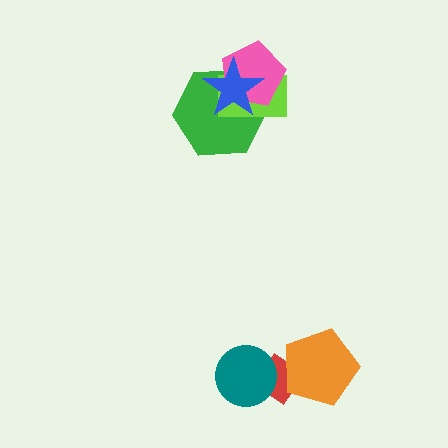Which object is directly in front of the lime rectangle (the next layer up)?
The pink pentagon is directly in front of the lime rectangle.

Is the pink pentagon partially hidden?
Yes, it is partially covered by another shape.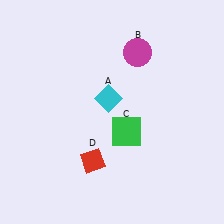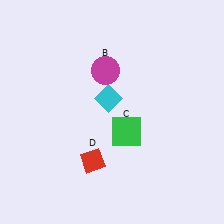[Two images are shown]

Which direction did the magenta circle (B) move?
The magenta circle (B) moved left.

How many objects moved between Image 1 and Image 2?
1 object moved between the two images.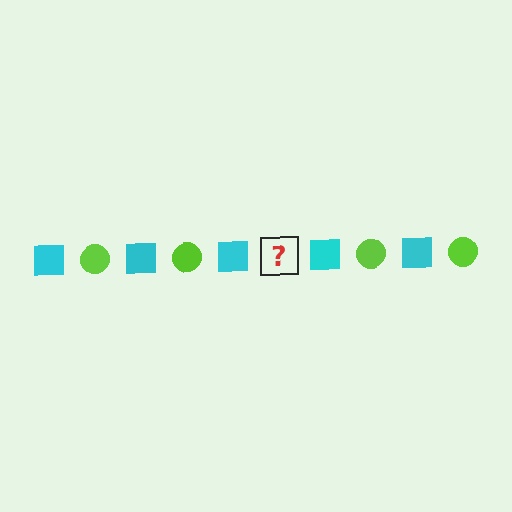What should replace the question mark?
The question mark should be replaced with a lime circle.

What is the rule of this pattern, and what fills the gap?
The rule is that the pattern alternates between cyan square and lime circle. The gap should be filled with a lime circle.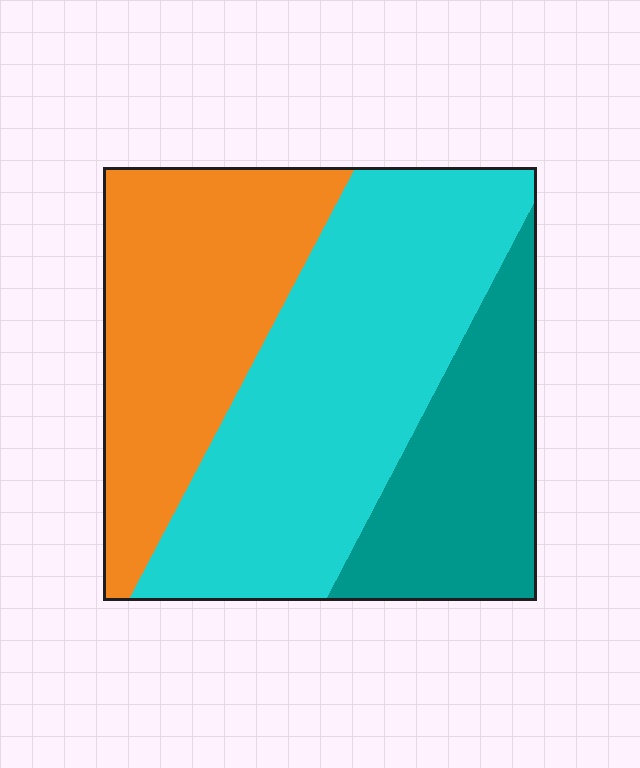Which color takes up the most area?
Cyan, at roughly 45%.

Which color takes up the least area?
Teal, at roughly 25%.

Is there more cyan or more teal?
Cyan.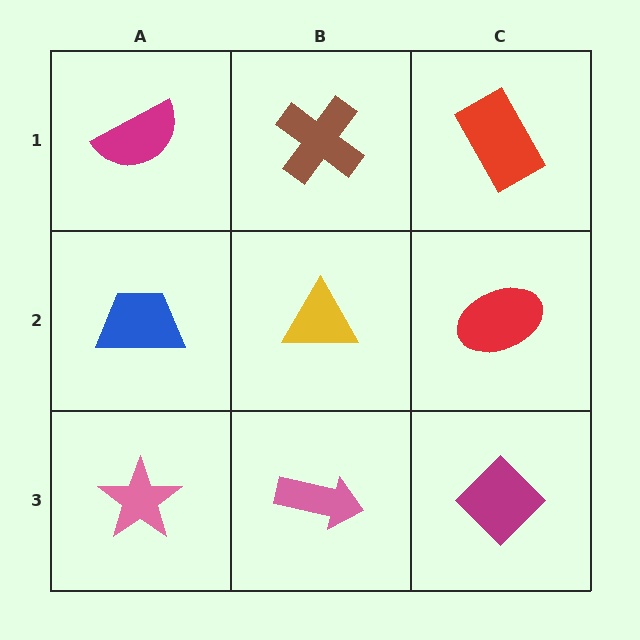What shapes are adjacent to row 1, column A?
A blue trapezoid (row 2, column A), a brown cross (row 1, column B).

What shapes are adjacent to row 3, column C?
A red ellipse (row 2, column C), a pink arrow (row 3, column B).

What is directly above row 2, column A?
A magenta semicircle.